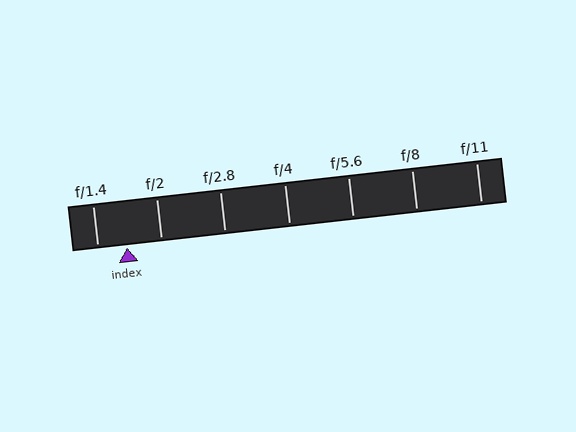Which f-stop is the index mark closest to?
The index mark is closest to f/1.4.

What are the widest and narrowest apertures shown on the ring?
The widest aperture shown is f/1.4 and the narrowest is f/11.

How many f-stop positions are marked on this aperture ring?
There are 7 f-stop positions marked.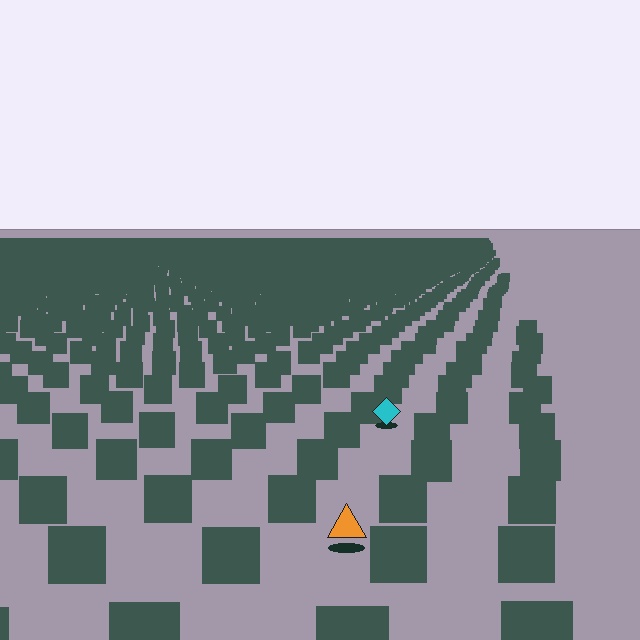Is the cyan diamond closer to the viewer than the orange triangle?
No. The orange triangle is closer — you can tell from the texture gradient: the ground texture is coarser near it.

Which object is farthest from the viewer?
The cyan diamond is farthest from the viewer. It appears smaller and the ground texture around it is denser.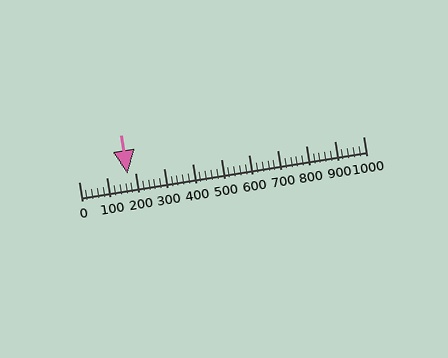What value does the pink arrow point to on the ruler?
The pink arrow points to approximately 173.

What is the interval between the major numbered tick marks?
The major tick marks are spaced 100 units apart.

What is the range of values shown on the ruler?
The ruler shows values from 0 to 1000.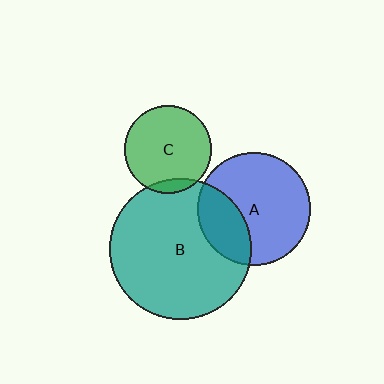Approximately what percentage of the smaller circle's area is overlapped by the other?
Approximately 30%.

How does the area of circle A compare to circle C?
Approximately 1.7 times.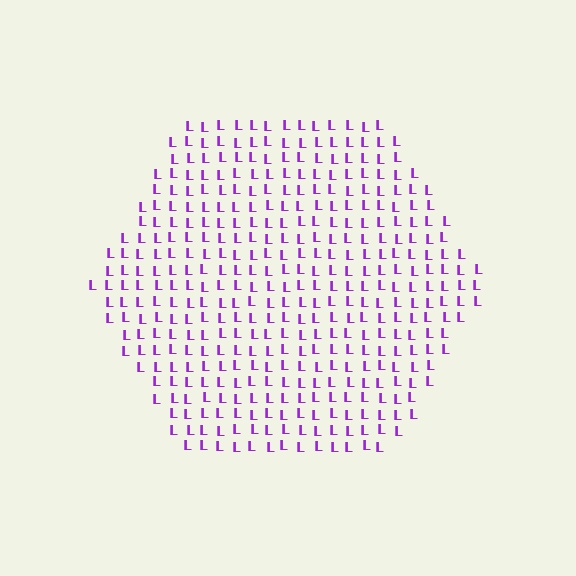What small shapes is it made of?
It is made of small letter L's.